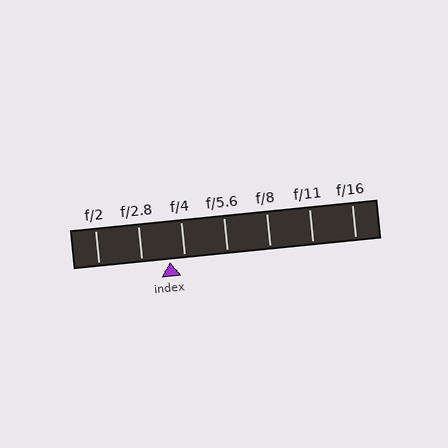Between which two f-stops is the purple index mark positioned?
The index mark is between f/2.8 and f/4.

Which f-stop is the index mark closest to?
The index mark is closest to f/4.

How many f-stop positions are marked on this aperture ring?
There are 7 f-stop positions marked.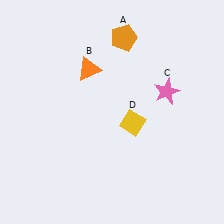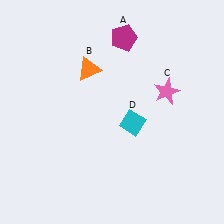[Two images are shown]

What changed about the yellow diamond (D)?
In Image 1, D is yellow. In Image 2, it changed to cyan.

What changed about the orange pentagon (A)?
In Image 1, A is orange. In Image 2, it changed to magenta.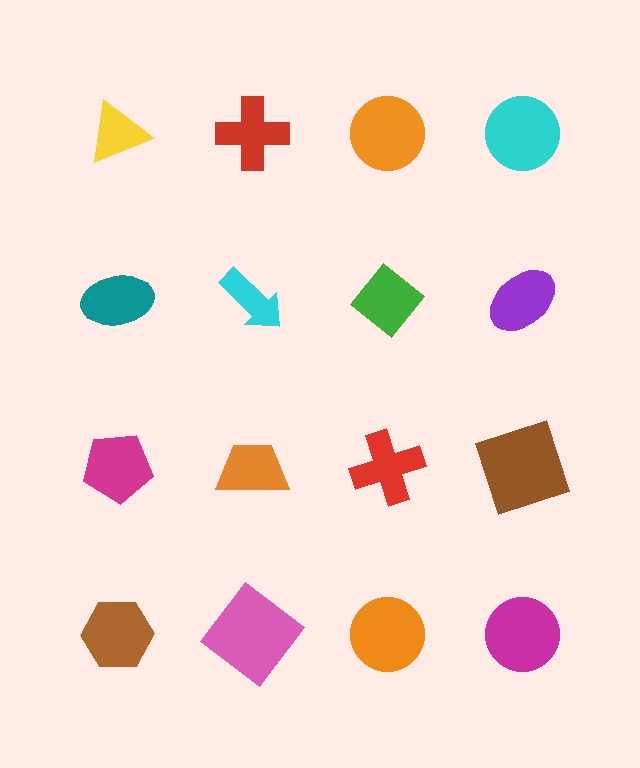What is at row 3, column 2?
An orange trapezoid.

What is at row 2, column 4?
A purple ellipse.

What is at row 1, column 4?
A cyan circle.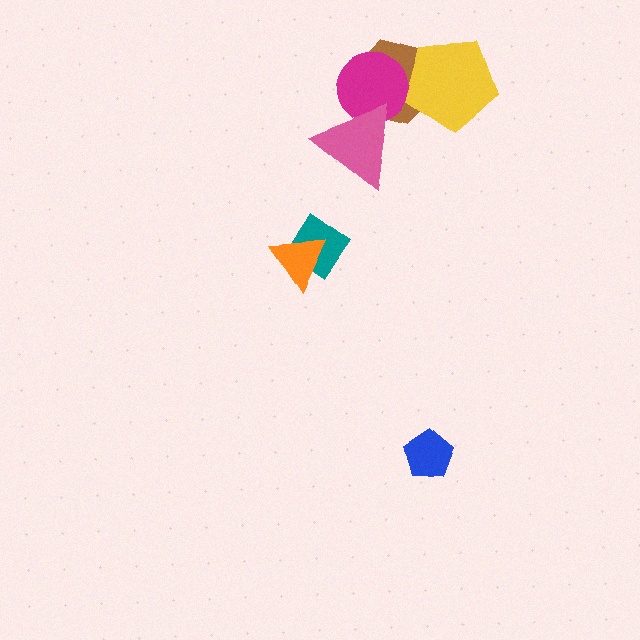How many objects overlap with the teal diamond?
1 object overlaps with the teal diamond.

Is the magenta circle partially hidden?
Yes, it is partially covered by another shape.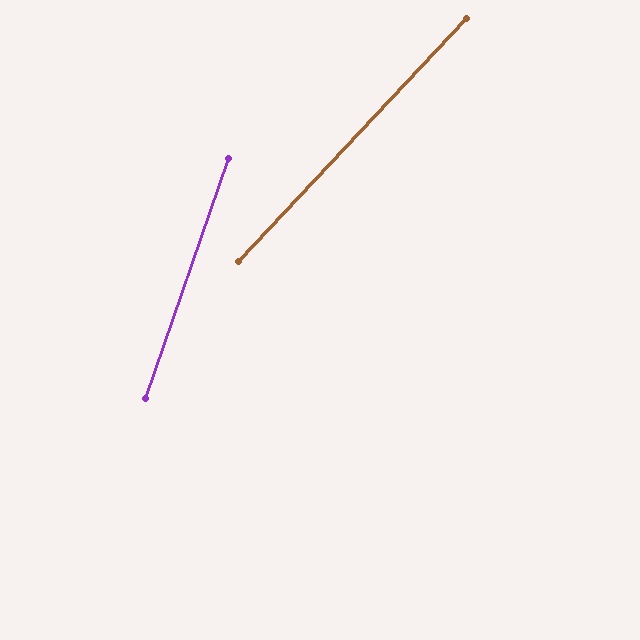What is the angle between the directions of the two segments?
Approximately 24 degrees.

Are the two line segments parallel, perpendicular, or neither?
Neither parallel nor perpendicular — they differ by about 24°.